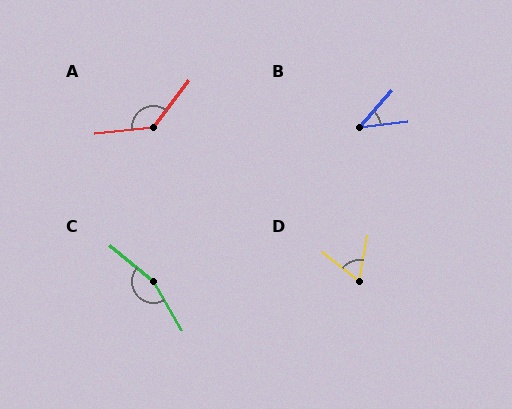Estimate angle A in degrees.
Approximately 133 degrees.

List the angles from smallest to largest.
B (42°), D (61°), A (133°), C (160°).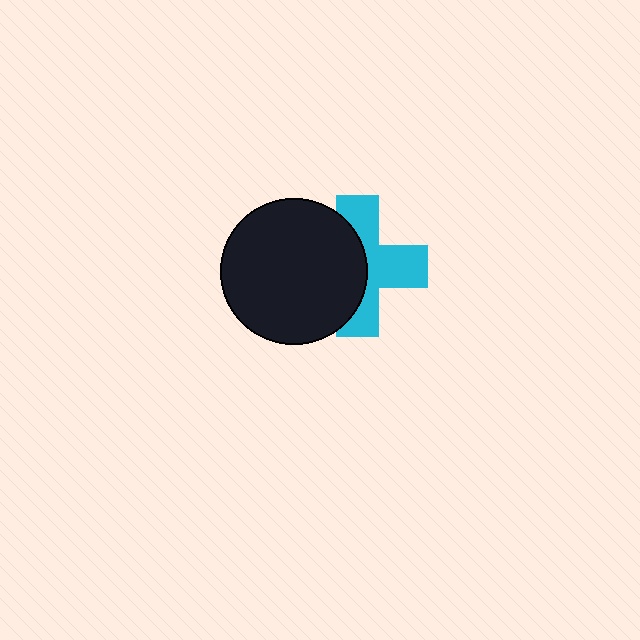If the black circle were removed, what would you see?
You would see the complete cyan cross.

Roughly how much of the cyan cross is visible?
About half of it is visible (roughly 53%).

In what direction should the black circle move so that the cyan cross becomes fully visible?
The black circle should move left. That is the shortest direction to clear the overlap and leave the cyan cross fully visible.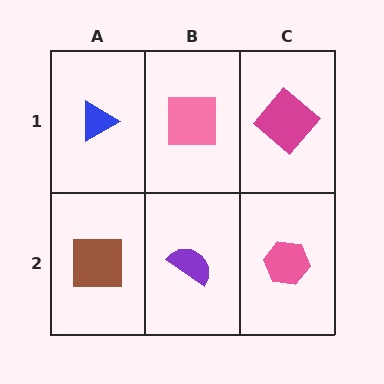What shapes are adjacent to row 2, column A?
A blue triangle (row 1, column A), a purple semicircle (row 2, column B).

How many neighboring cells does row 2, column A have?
2.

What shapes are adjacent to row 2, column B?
A pink square (row 1, column B), a brown square (row 2, column A), a pink hexagon (row 2, column C).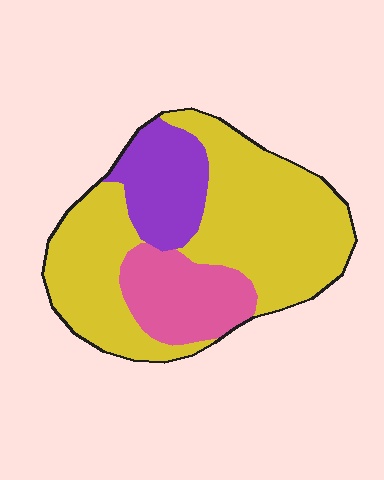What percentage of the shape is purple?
Purple takes up about one sixth (1/6) of the shape.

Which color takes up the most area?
Yellow, at roughly 65%.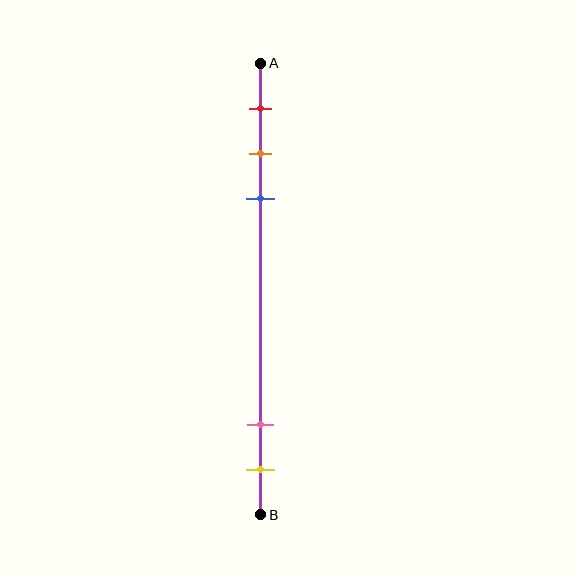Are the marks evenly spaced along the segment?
No, the marks are not evenly spaced.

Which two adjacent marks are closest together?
The orange and blue marks are the closest adjacent pair.